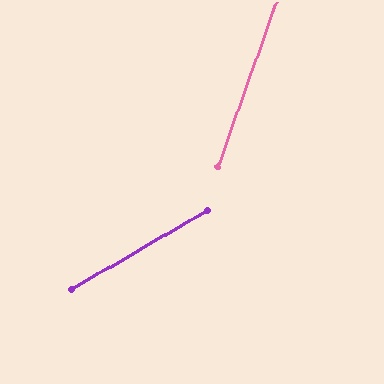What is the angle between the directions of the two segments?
Approximately 40 degrees.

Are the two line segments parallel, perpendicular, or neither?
Neither parallel nor perpendicular — they differ by about 40°.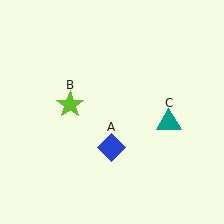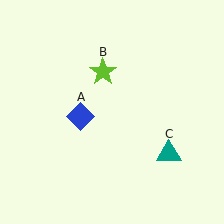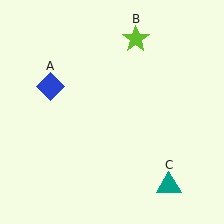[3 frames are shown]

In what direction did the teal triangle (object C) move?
The teal triangle (object C) moved down.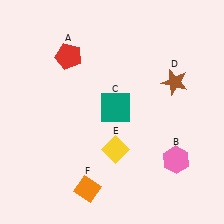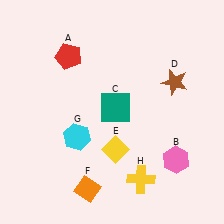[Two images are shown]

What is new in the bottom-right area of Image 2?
A yellow cross (H) was added in the bottom-right area of Image 2.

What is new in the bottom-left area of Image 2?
A cyan hexagon (G) was added in the bottom-left area of Image 2.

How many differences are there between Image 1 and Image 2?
There are 2 differences between the two images.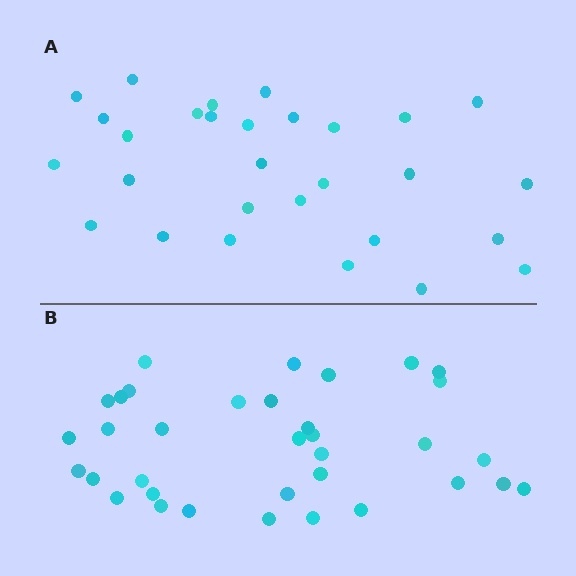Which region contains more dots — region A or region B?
Region B (the bottom region) has more dots.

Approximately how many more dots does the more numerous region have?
Region B has about 6 more dots than region A.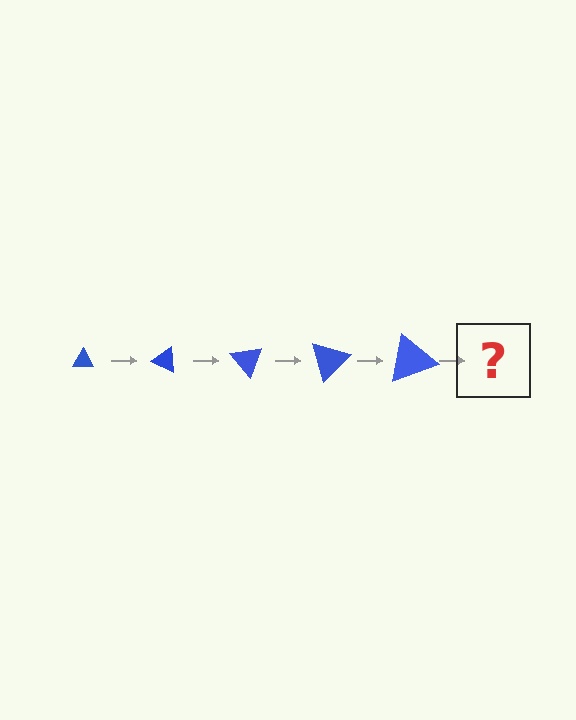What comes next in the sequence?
The next element should be a triangle, larger than the previous one and rotated 125 degrees from the start.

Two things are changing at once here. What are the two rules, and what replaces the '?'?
The two rules are that the triangle grows larger each step and it rotates 25 degrees each step. The '?' should be a triangle, larger than the previous one and rotated 125 degrees from the start.